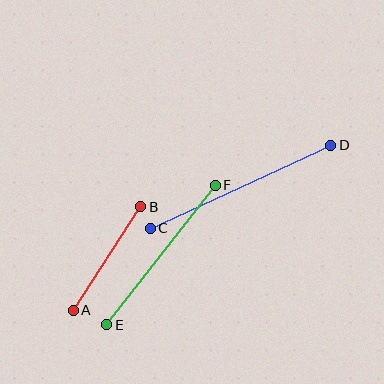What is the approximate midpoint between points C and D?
The midpoint is at approximately (241, 187) pixels.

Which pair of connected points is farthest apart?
Points C and D are farthest apart.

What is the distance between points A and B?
The distance is approximately 123 pixels.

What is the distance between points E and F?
The distance is approximately 176 pixels.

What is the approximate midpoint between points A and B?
The midpoint is at approximately (107, 259) pixels.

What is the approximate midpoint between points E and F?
The midpoint is at approximately (161, 255) pixels.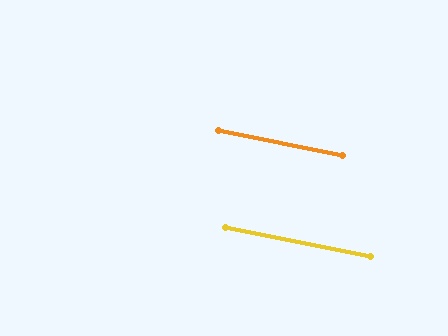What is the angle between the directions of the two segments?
Approximately 0 degrees.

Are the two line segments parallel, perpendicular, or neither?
Parallel — their directions differ by only 0.5°.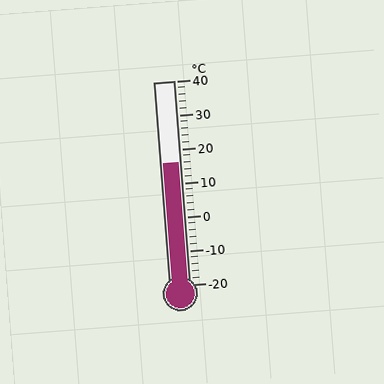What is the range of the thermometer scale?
The thermometer scale ranges from -20°C to 40°C.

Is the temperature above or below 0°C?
The temperature is above 0°C.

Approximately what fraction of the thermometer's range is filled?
The thermometer is filled to approximately 60% of its range.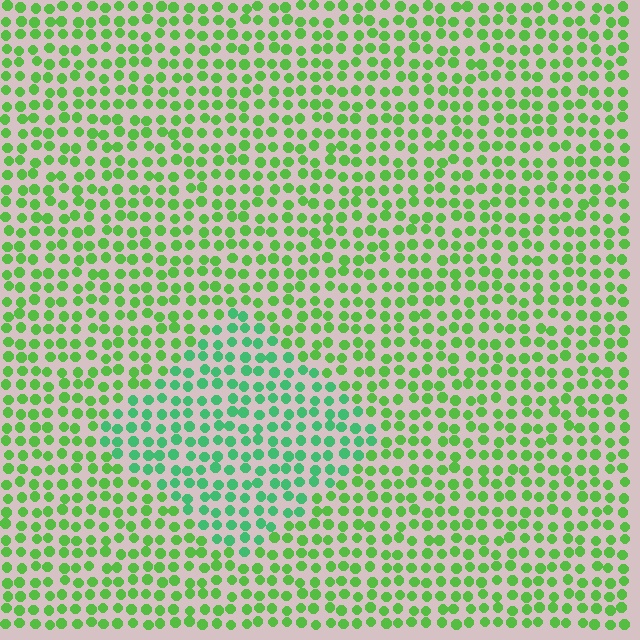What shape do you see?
I see a diamond.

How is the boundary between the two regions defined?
The boundary is defined purely by a slight shift in hue (about 33 degrees). Spacing, size, and orientation are identical on both sides.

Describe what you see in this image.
The image is filled with small lime elements in a uniform arrangement. A diamond-shaped region is visible where the elements are tinted to a slightly different hue, forming a subtle color boundary.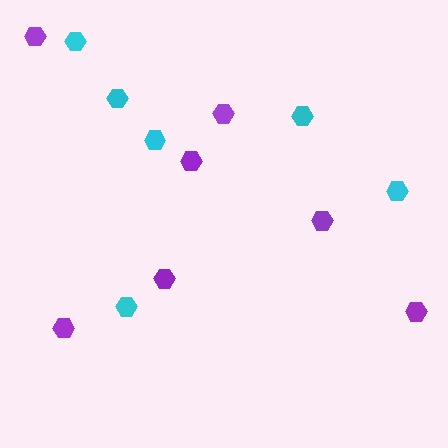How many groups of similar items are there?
There are 2 groups: one group of cyan hexagons (6) and one group of purple hexagons (7).